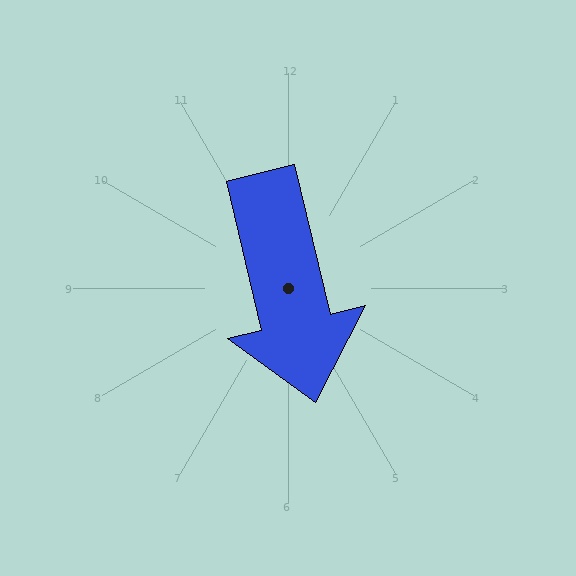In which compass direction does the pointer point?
South.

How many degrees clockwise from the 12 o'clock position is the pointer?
Approximately 167 degrees.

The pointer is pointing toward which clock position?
Roughly 6 o'clock.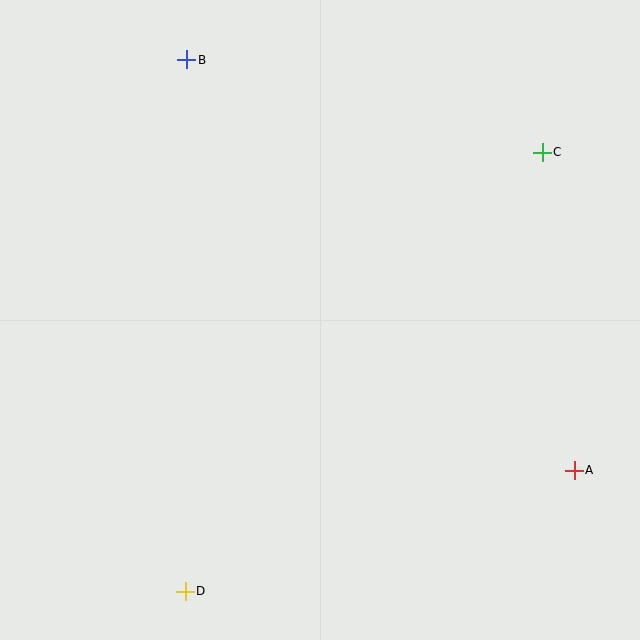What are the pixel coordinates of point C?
Point C is at (542, 152).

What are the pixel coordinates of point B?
Point B is at (187, 60).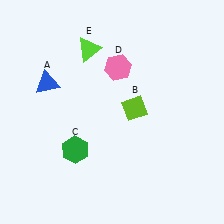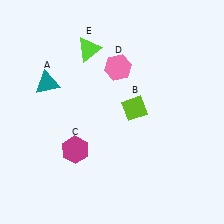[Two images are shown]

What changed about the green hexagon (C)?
In Image 1, C is green. In Image 2, it changed to magenta.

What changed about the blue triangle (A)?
In Image 1, A is blue. In Image 2, it changed to teal.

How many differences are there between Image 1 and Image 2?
There are 2 differences between the two images.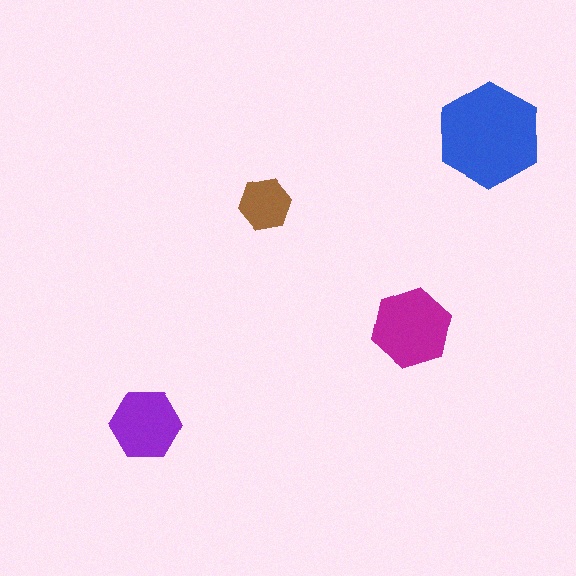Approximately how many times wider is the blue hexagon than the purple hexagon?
About 1.5 times wider.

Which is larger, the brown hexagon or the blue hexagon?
The blue one.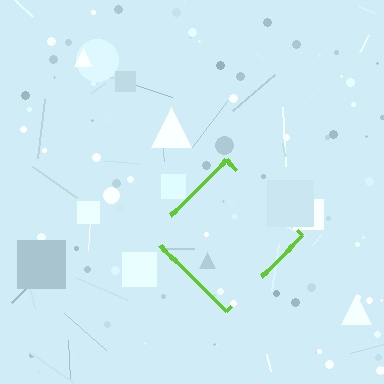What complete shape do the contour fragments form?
The contour fragments form a diamond.